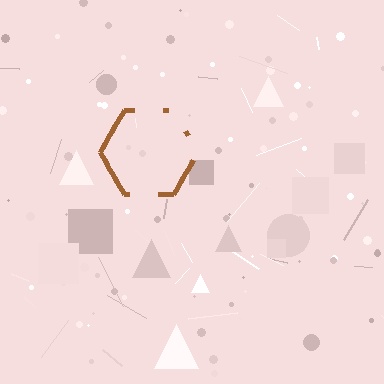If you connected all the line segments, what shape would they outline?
They would outline a hexagon.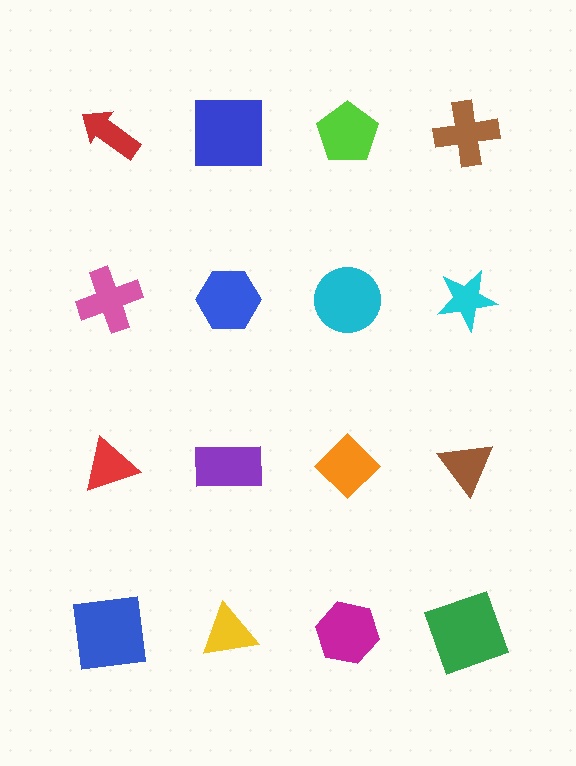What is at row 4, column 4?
A green square.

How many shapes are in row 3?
4 shapes.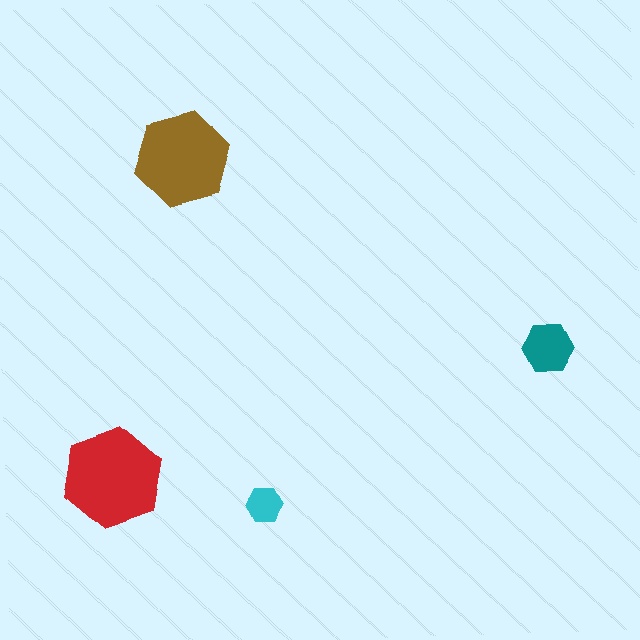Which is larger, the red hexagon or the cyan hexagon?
The red one.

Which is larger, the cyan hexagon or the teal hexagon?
The teal one.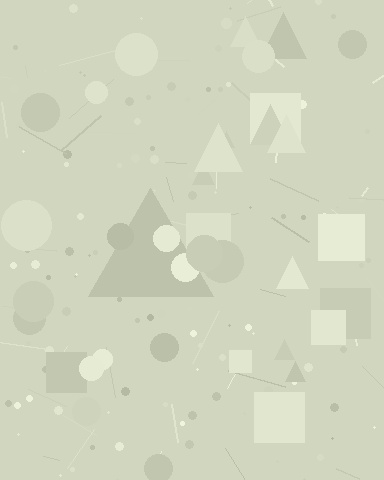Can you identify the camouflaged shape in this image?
The camouflaged shape is a triangle.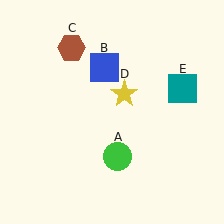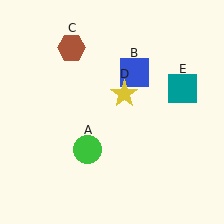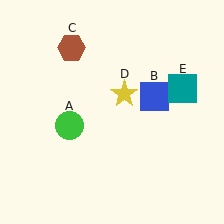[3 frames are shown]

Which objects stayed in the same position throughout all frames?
Brown hexagon (object C) and yellow star (object D) and teal square (object E) remained stationary.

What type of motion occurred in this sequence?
The green circle (object A), blue square (object B) rotated clockwise around the center of the scene.